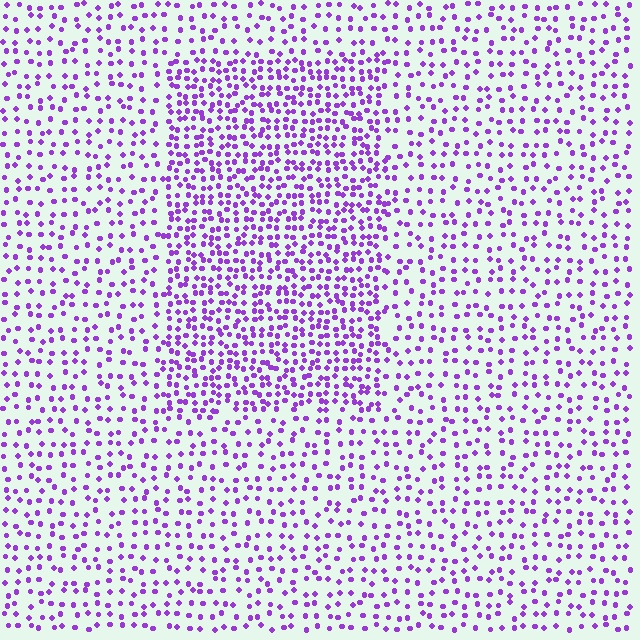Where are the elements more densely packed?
The elements are more densely packed inside the rectangle boundary.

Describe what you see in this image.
The image contains small purple elements arranged at two different densities. A rectangle-shaped region is visible where the elements are more densely packed than the surrounding area.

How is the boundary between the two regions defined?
The boundary is defined by a change in element density (approximately 1.9x ratio). All elements are the same color, size, and shape.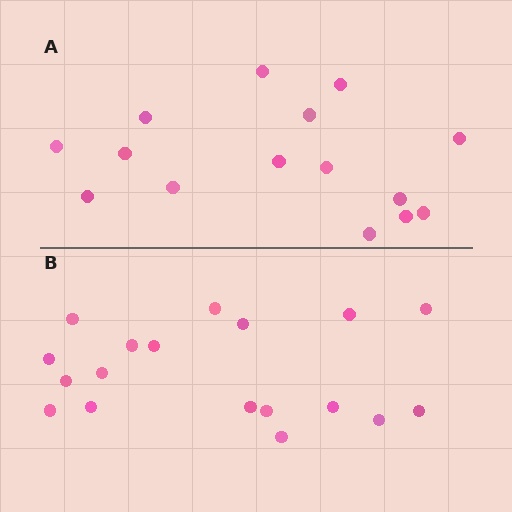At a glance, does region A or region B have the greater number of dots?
Region B (the bottom region) has more dots.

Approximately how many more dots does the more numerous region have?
Region B has just a few more — roughly 2 or 3 more dots than region A.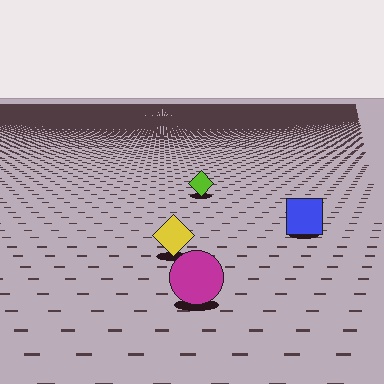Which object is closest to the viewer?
The magenta circle is closest. The texture marks near it are larger and more spread out.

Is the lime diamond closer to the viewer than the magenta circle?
No. The magenta circle is closer — you can tell from the texture gradient: the ground texture is coarser near it.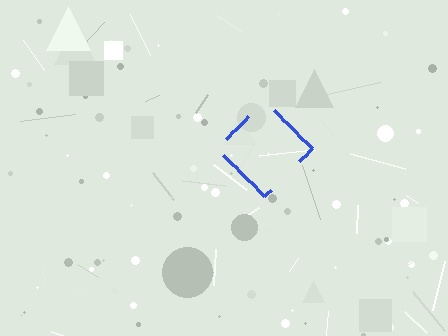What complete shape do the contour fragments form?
The contour fragments form a diamond.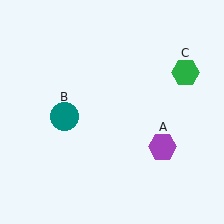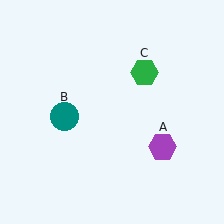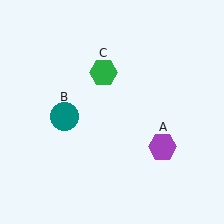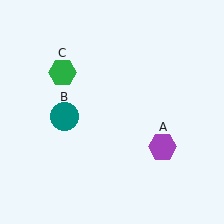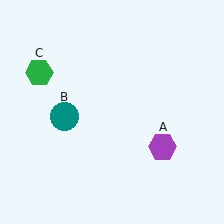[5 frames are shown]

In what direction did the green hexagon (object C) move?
The green hexagon (object C) moved left.